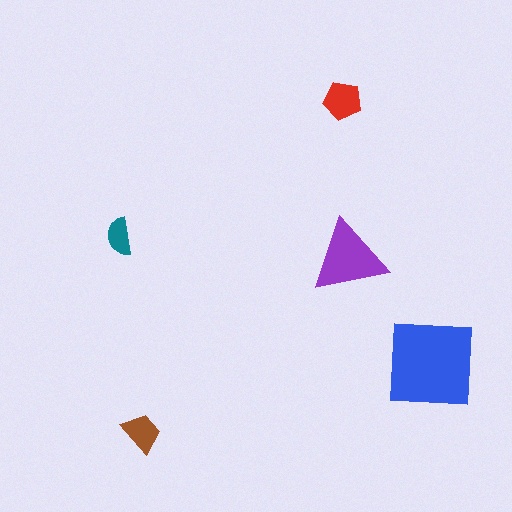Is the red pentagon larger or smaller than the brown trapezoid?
Larger.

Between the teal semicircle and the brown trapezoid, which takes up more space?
The brown trapezoid.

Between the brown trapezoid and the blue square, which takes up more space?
The blue square.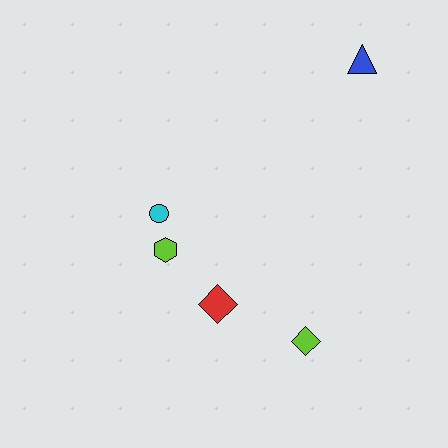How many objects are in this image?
There are 5 objects.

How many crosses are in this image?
There are no crosses.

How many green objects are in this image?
There are no green objects.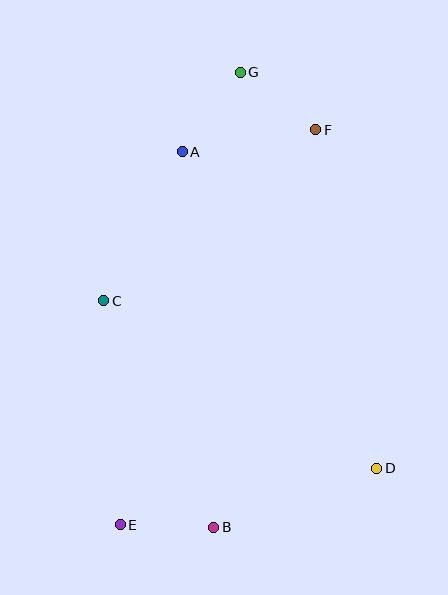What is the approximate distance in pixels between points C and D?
The distance between C and D is approximately 320 pixels.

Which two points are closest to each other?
Points B and E are closest to each other.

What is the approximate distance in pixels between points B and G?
The distance between B and G is approximately 456 pixels.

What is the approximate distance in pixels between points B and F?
The distance between B and F is approximately 410 pixels.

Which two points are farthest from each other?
Points E and G are farthest from each other.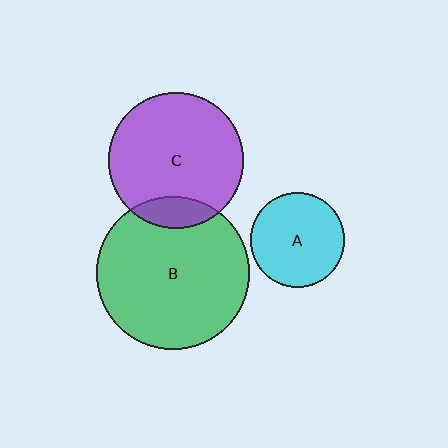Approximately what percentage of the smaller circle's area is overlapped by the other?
Approximately 15%.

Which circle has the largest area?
Circle B (green).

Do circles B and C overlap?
Yes.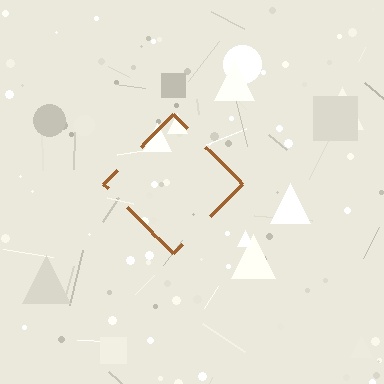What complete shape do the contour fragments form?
The contour fragments form a diamond.